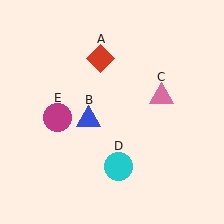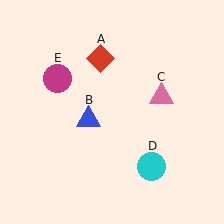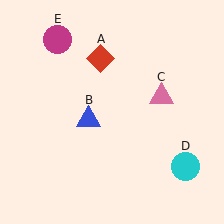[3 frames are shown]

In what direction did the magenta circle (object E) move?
The magenta circle (object E) moved up.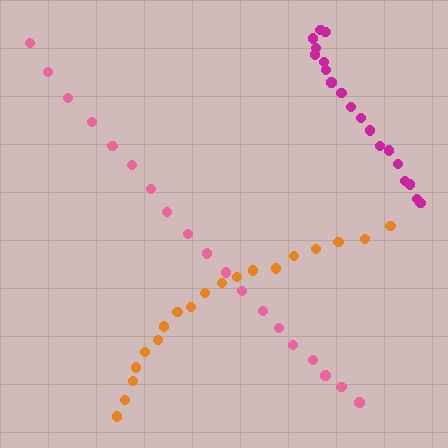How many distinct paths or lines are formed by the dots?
There are 3 distinct paths.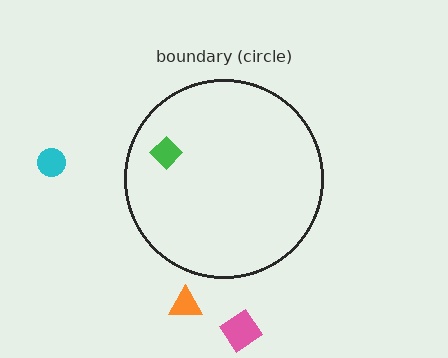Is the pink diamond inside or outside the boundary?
Outside.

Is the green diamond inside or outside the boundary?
Inside.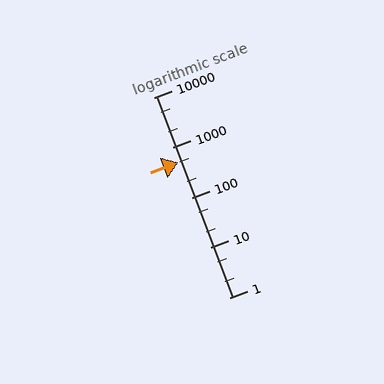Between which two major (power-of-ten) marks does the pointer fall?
The pointer is between 100 and 1000.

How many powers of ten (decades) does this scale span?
The scale spans 4 decades, from 1 to 10000.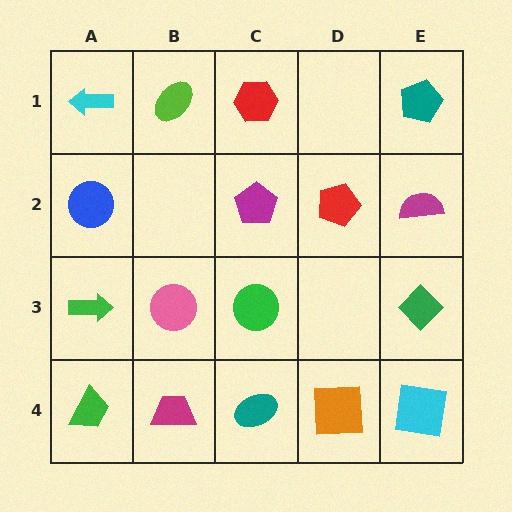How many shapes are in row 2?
4 shapes.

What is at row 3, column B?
A pink circle.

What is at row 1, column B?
A lime ellipse.